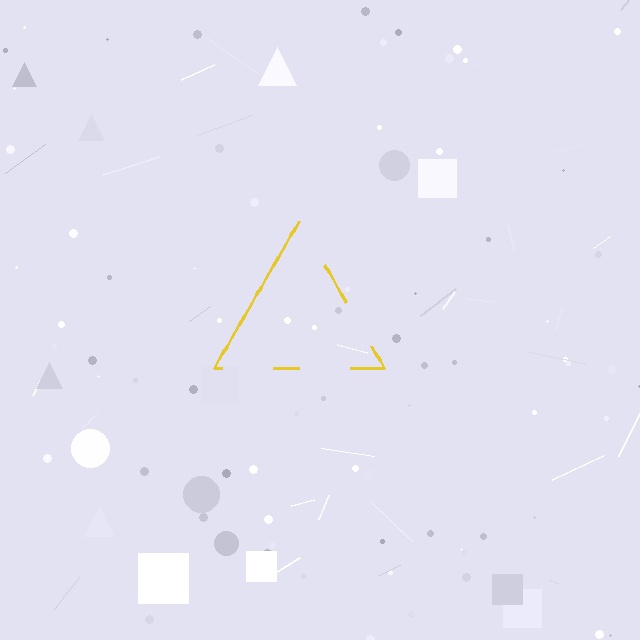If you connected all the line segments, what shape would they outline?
They would outline a triangle.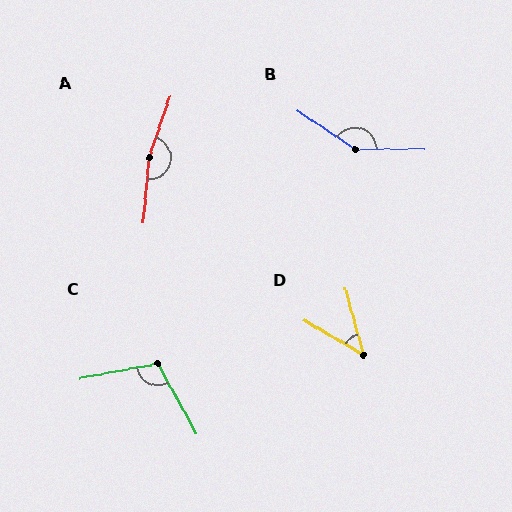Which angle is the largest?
A, at approximately 167 degrees.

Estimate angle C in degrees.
Approximately 108 degrees.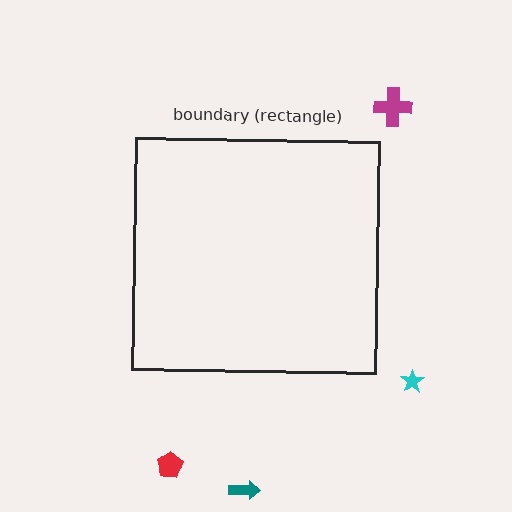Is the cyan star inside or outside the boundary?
Outside.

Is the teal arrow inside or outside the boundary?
Outside.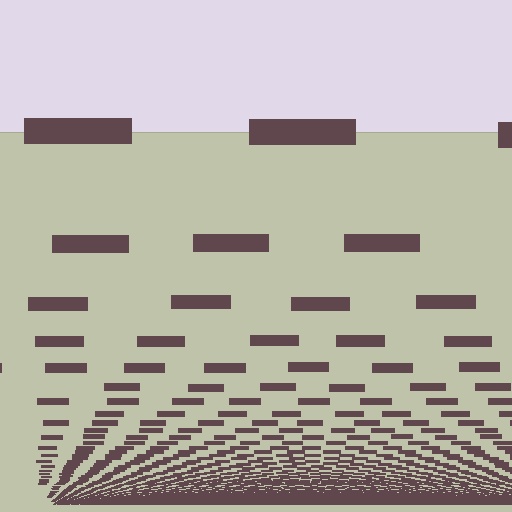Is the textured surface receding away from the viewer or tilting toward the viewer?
The surface appears to tilt toward the viewer. Texture elements get larger and sparser toward the top.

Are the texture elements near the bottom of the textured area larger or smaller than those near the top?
Smaller. The gradient is inverted — elements near the bottom are smaller and denser.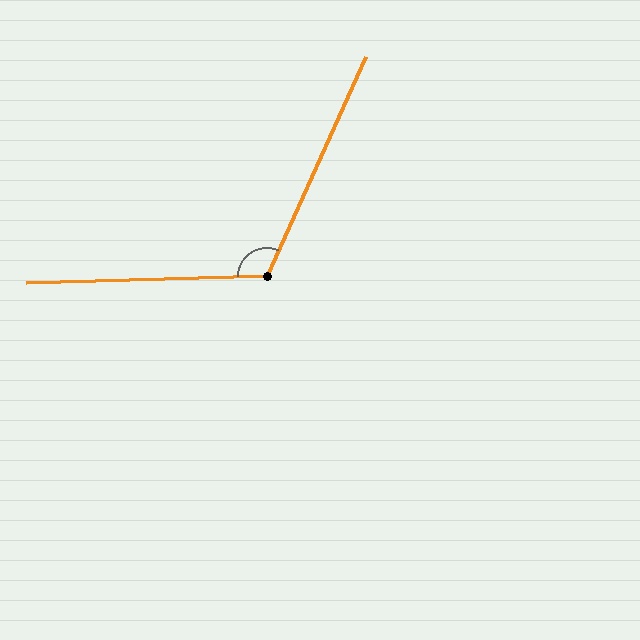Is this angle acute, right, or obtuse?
It is obtuse.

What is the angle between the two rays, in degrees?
Approximately 116 degrees.